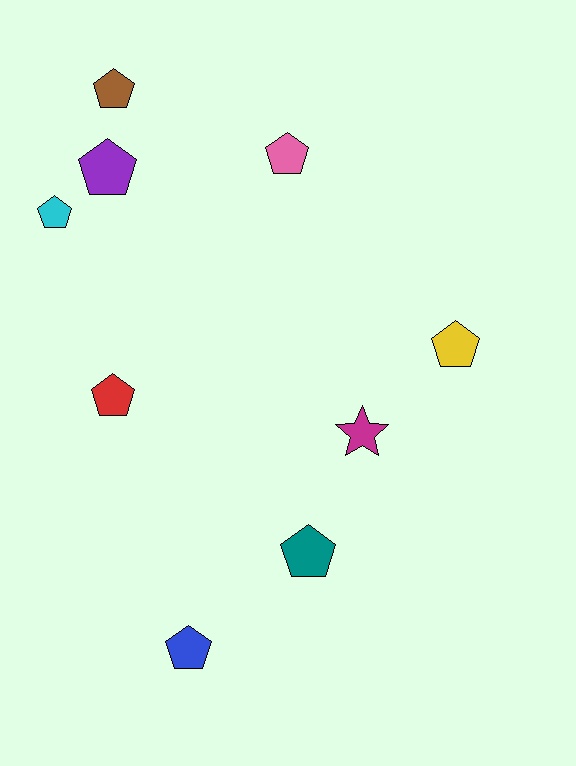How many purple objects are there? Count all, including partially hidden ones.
There is 1 purple object.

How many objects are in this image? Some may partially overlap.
There are 9 objects.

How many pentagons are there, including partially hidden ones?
There are 8 pentagons.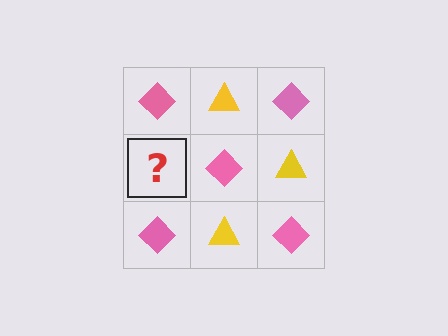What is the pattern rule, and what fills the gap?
The rule is that it alternates pink diamond and yellow triangle in a checkerboard pattern. The gap should be filled with a yellow triangle.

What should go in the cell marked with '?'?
The missing cell should contain a yellow triangle.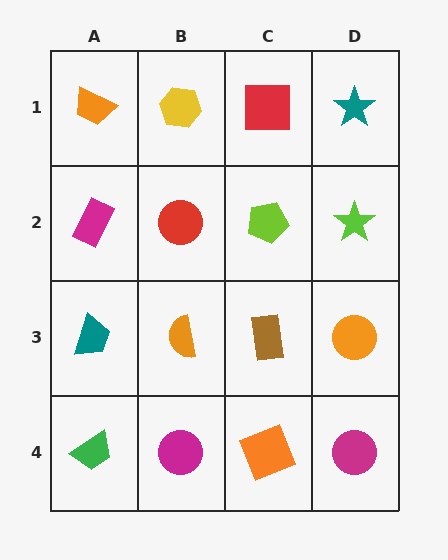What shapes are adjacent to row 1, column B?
A red circle (row 2, column B), an orange trapezoid (row 1, column A), a red square (row 1, column C).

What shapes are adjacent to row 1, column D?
A lime star (row 2, column D), a red square (row 1, column C).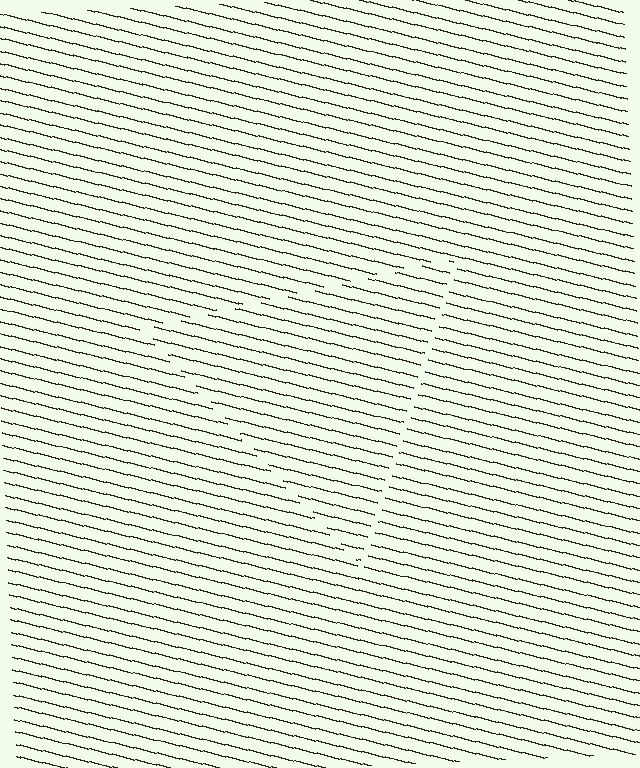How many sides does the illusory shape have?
3 sides — the line-ends trace a triangle.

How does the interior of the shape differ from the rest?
The interior of the shape contains the same grating, shifted by half a period — the contour is defined by the phase discontinuity where line-ends from the inner and outer gratings abut.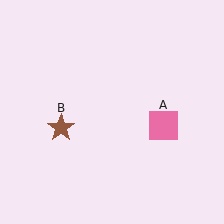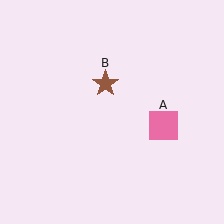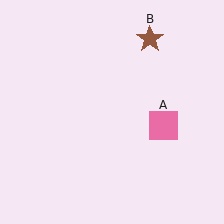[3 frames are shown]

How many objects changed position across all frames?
1 object changed position: brown star (object B).